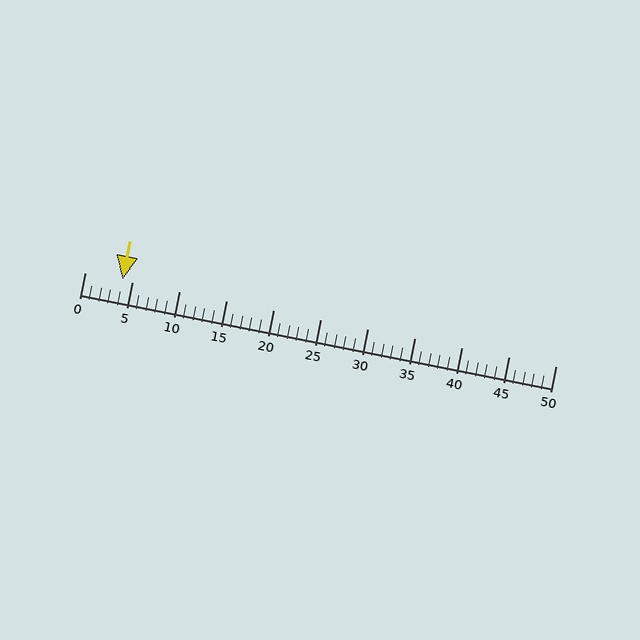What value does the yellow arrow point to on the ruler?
The yellow arrow points to approximately 4.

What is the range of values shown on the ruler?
The ruler shows values from 0 to 50.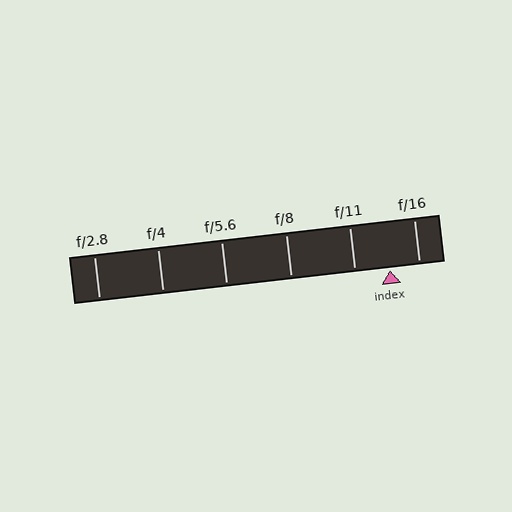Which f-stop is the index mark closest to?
The index mark is closest to f/16.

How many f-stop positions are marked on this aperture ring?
There are 6 f-stop positions marked.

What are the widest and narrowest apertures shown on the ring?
The widest aperture shown is f/2.8 and the narrowest is f/16.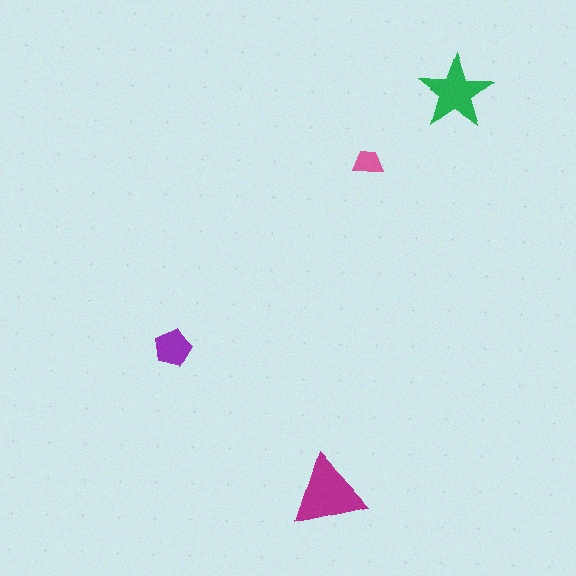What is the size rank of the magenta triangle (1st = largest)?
1st.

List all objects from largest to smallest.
The magenta triangle, the green star, the purple pentagon, the pink trapezoid.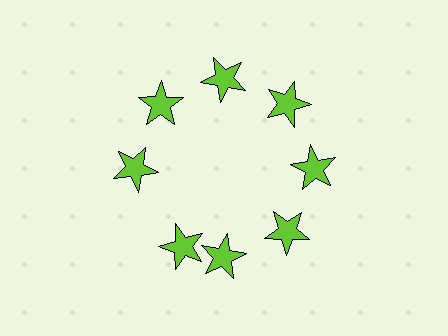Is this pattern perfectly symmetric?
No. The 8 lime stars are arranged in a ring, but one element near the 8 o'clock position is rotated out of alignment along the ring, breaking the 8-fold rotational symmetry.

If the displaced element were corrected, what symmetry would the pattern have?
It would have 8-fold rotational symmetry — the pattern would map onto itself every 45 degrees.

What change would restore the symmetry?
The symmetry would be restored by rotating it back into even spacing with its neighbors so that all 8 stars sit at equal angles and equal distance from the center.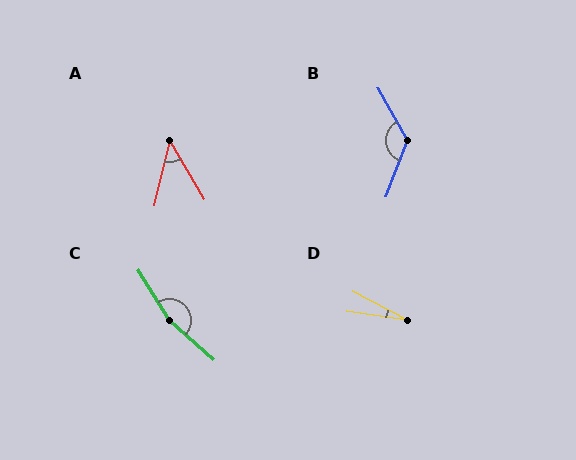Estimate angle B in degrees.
Approximately 130 degrees.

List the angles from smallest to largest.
D (20°), A (44°), B (130°), C (163°).